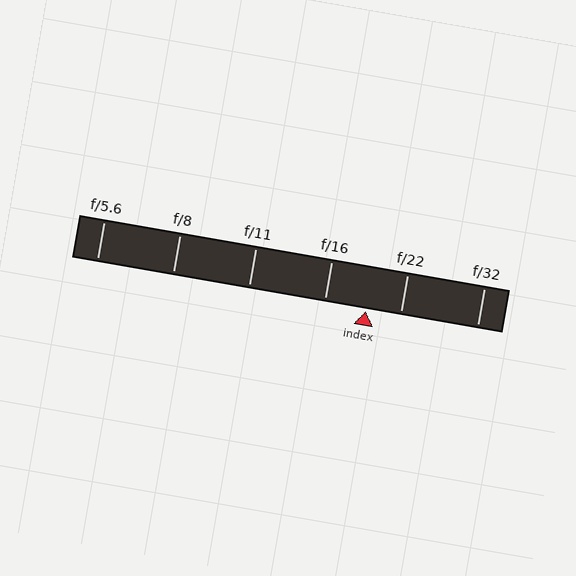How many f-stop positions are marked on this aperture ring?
There are 6 f-stop positions marked.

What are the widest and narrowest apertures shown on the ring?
The widest aperture shown is f/5.6 and the narrowest is f/32.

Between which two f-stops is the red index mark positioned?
The index mark is between f/16 and f/22.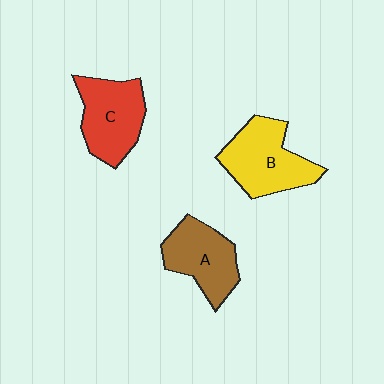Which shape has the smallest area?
Shape A (brown).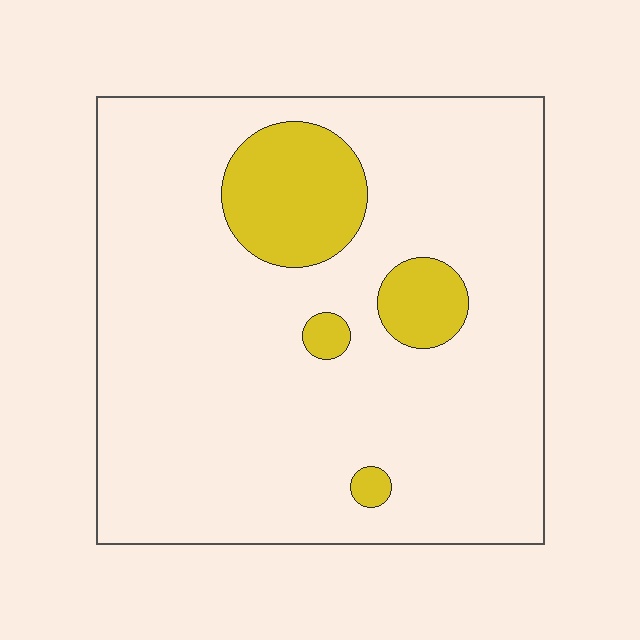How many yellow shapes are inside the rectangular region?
4.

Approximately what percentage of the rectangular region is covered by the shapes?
Approximately 15%.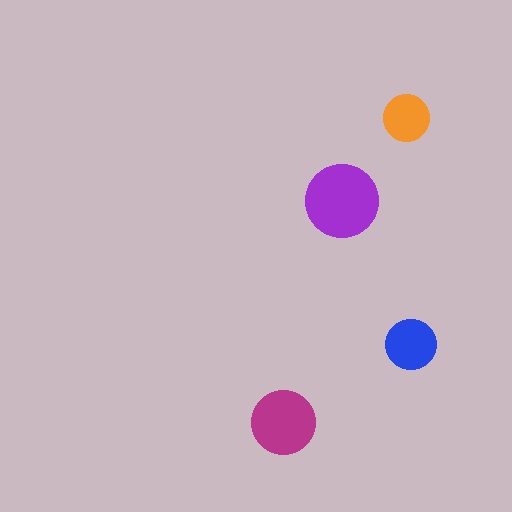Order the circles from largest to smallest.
the purple one, the magenta one, the blue one, the orange one.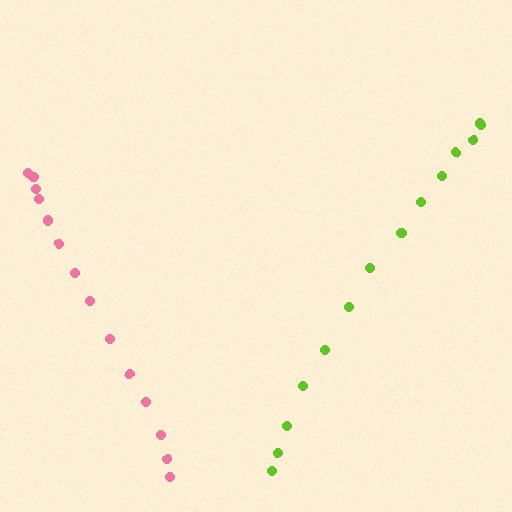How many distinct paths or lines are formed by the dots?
There are 2 distinct paths.